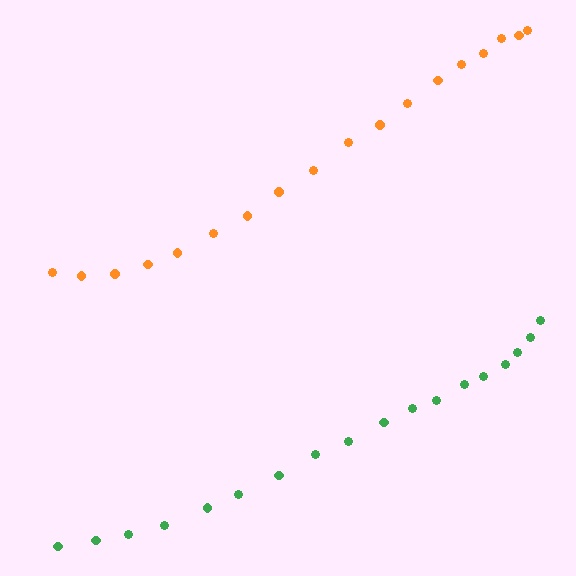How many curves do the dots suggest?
There are 2 distinct paths.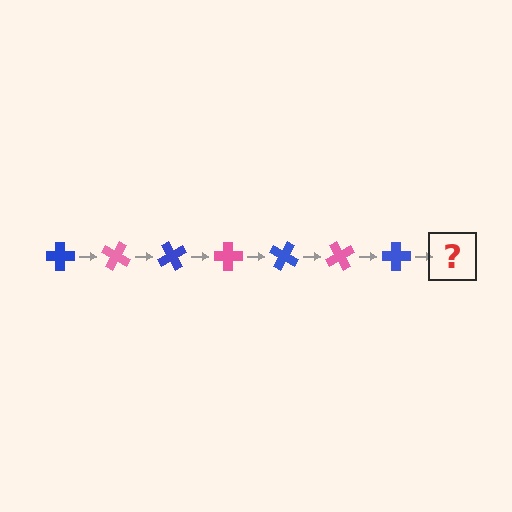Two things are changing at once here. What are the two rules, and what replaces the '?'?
The two rules are that it rotates 30 degrees each step and the color cycles through blue and pink. The '?' should be a pink cross, rotated 210 degrees from the start.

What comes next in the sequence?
The next element should be a pink cross, rotated 210 degrees from the start.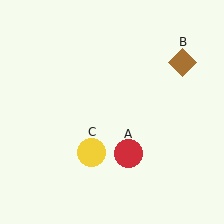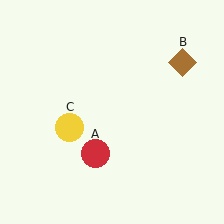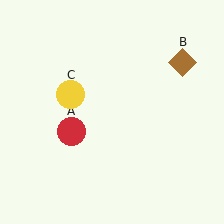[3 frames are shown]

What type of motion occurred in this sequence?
The red circle (object A), yellow circle (object C) rotated clockwise around the center of the scene.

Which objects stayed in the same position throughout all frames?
Brown diamond (object B) remained stationary.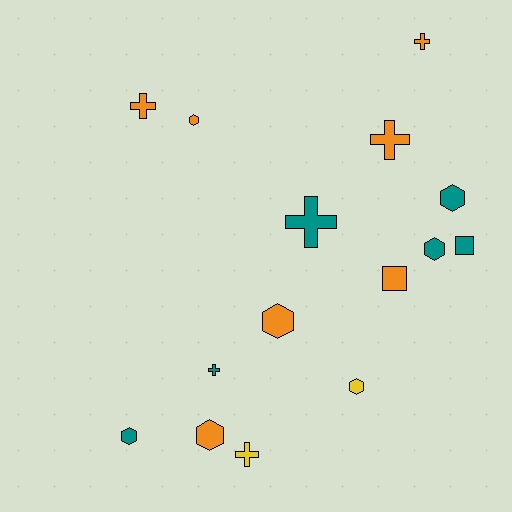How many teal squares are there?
There is 1 teal square.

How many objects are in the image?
There are 15 objects.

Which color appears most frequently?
Orange, with 7 objects.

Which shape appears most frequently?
Hexagon, with 7 objects.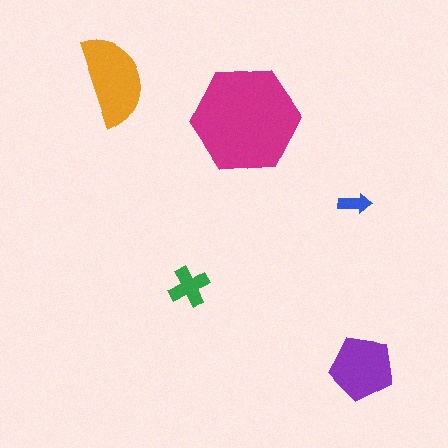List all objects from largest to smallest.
The magenta hexagon, the orange semicircle, the purple pentagon, the green cross, the blue arrow.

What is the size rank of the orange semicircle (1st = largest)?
2nd.